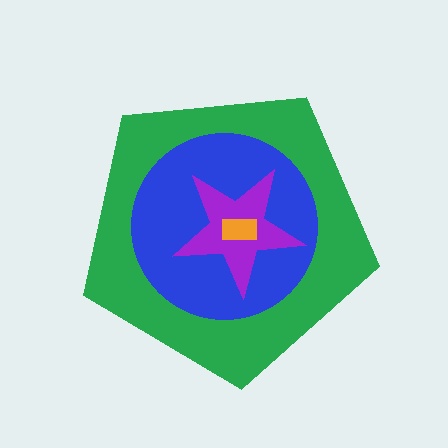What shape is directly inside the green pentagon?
The blue circle.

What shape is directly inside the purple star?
The orange rectangle.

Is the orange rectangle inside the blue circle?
Yes.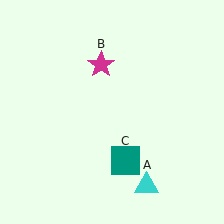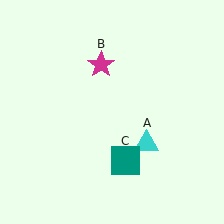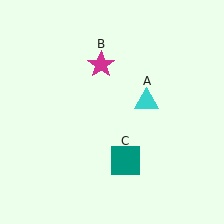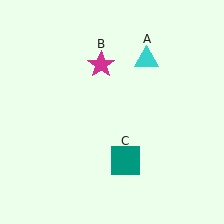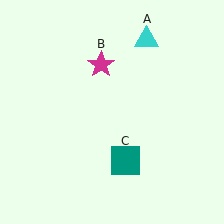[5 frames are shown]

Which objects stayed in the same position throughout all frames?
Magenta star (object B) and teal square (object C) remained stationary.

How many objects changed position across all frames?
1 object changed position: cyan triangle (object A).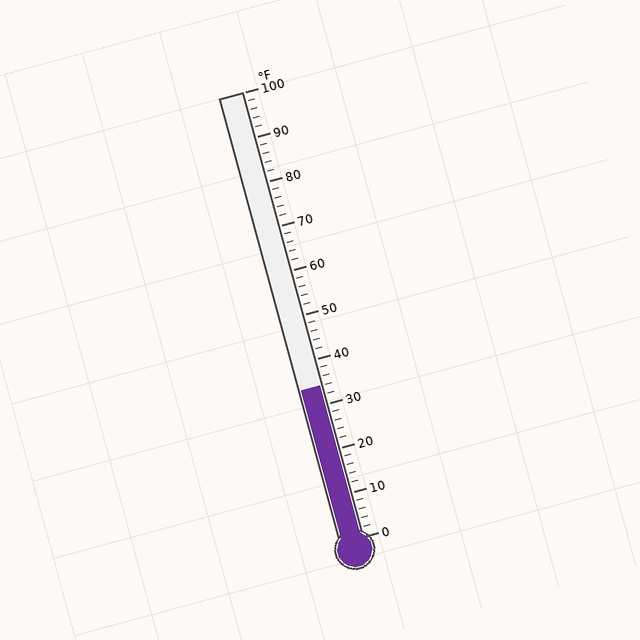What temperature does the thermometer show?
The thermometer shows approximately 34°F.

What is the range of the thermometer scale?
The thermometer scale ranges from 0°F to 100°F.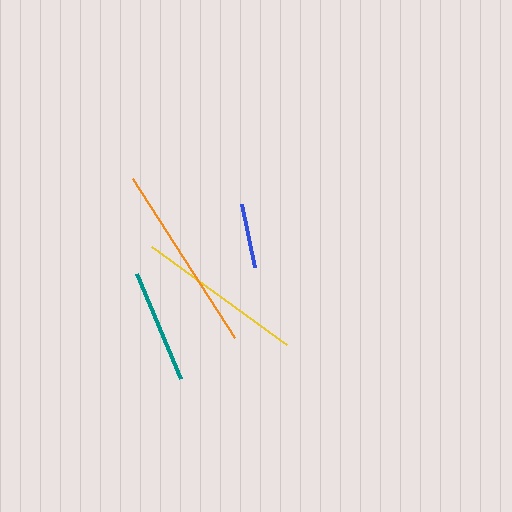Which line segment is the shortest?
The blue line is the shortest at approximately 65 pixels.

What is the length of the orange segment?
The orange segment is approximately 189 pixels long.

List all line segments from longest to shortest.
From longest to shortest: orange, yellow, teal, blue.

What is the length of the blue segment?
The blue segment is approximately 65 pixels long.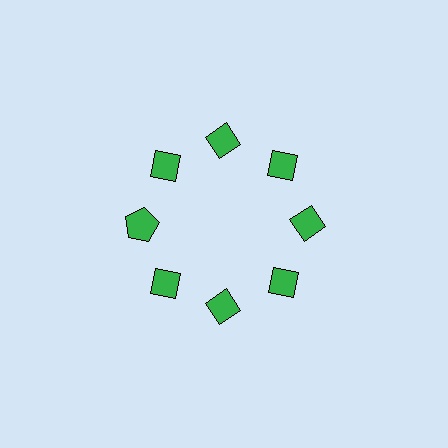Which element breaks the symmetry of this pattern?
The green pentagon at roughly the 9 o'clock position breaks the symmetry. All other shapes are green diamonds.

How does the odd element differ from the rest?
It has a different shape: pentagon instead of diamond.